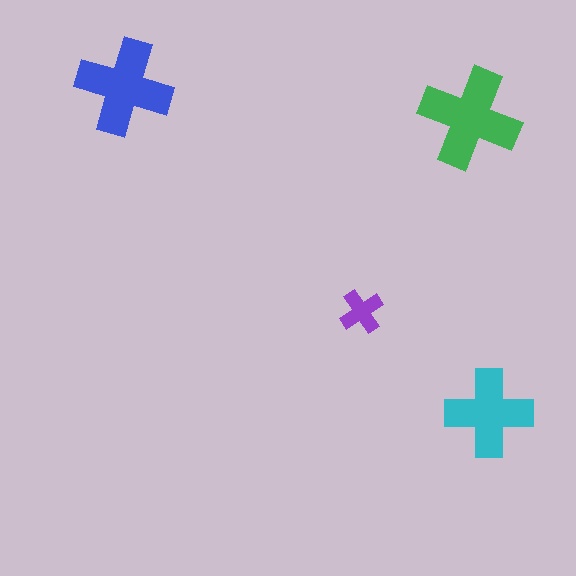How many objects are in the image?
There are 4 objects in the image.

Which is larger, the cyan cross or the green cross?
The green one.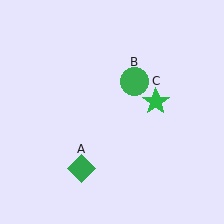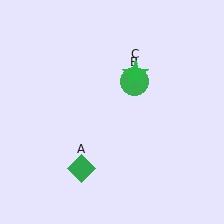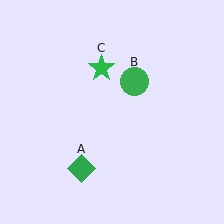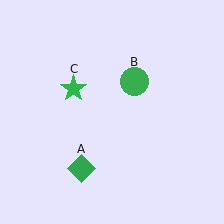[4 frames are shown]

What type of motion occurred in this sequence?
The green star (object C) rotated counterclockwise around the center of the scene.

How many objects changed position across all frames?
1 object changed position: green star (object C).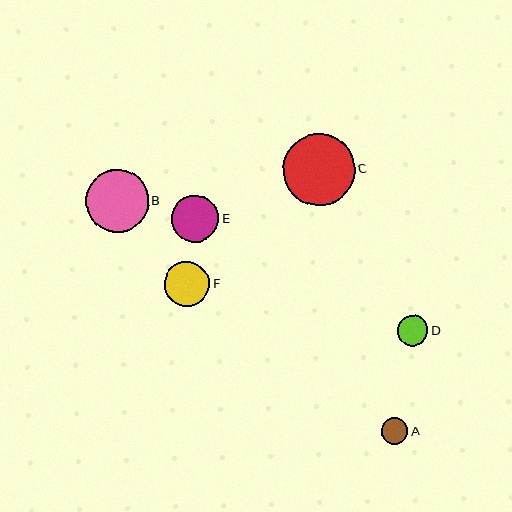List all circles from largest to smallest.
From largest to smallest: C, B, E, F, D, A.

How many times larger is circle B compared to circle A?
Circle B is approximately 2.4 times the size of circle A.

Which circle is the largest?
Circle C is the largest with a size of approximately 72 pixels.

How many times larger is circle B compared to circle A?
Circle B is approximately 2.4 times the size of circle A.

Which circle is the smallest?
Circle A is the smallest with a size of approximately 26 pixels.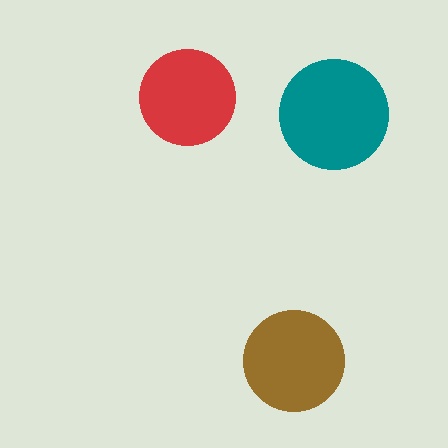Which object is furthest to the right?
The teal circle is rightmost.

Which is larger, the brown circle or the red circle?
The brown one.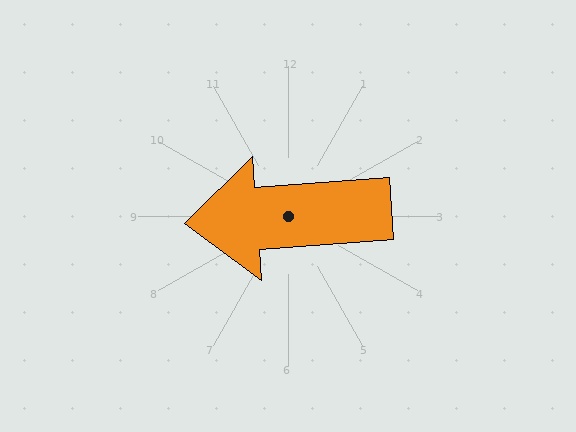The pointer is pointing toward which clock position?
Roughly 9 o'clock.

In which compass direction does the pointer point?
West.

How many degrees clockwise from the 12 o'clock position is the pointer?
Approximately 266 degrees.